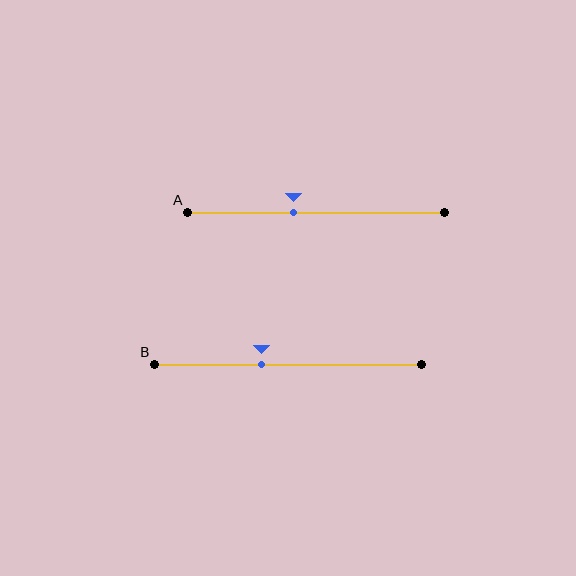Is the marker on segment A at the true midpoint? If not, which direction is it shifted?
No, the marker on segment A is shifted to the left by about 9% of the segment length.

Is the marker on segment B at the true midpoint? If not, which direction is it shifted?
No, the marker on segment B is shifted to the left by about 10% of the segment length.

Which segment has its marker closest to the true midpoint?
Segment A has its marker closest to the true midpoint.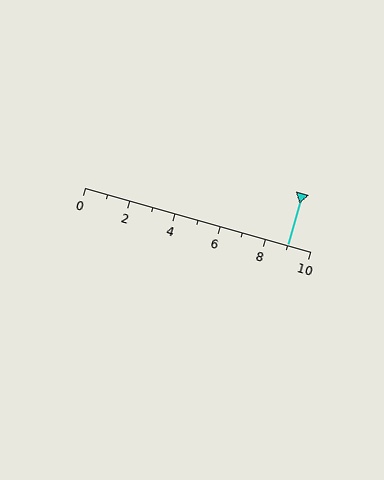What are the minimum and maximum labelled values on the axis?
The axis runs from 0 to 10.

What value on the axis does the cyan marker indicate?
The marker indicates approximately 9.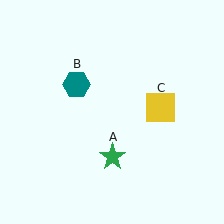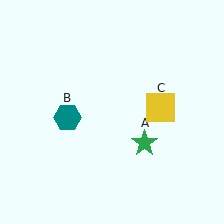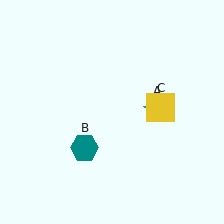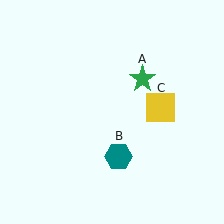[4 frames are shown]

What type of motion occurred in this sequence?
The green star (object A), teal hexagon (object B) rotated counterclockwise around the center of the scene.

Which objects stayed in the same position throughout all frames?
Yellow square (object C) remained stationary.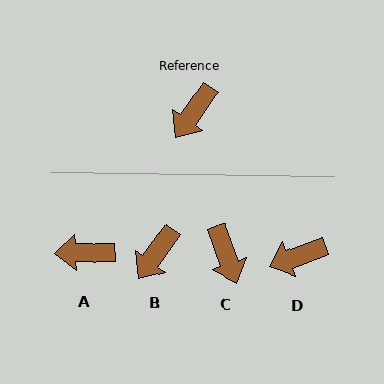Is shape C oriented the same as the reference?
No, it is off by about 54 degrees.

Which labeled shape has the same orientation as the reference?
B.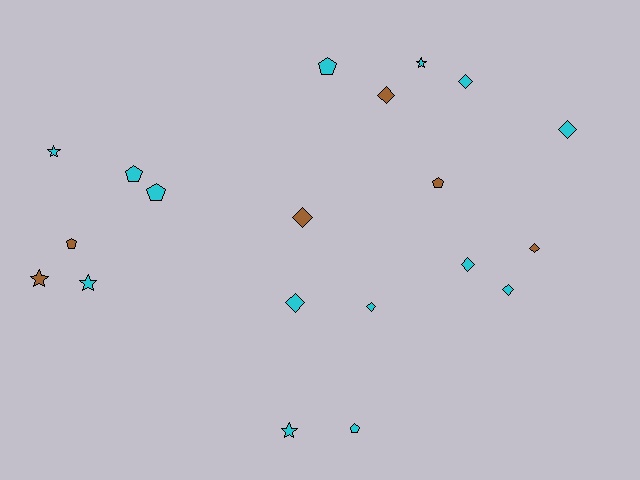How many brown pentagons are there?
There are 2 brown pentagons.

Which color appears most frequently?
Cyan, with 14 objects.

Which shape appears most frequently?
Diamond, with 9 objects.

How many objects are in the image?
There are 20 objects.